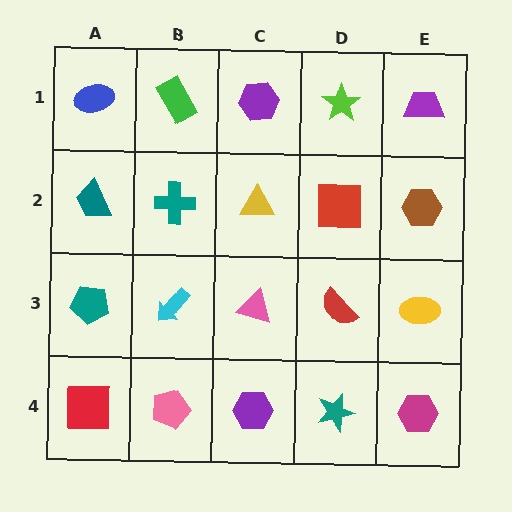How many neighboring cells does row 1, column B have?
3.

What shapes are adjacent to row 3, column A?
A teal trapezoid (row 2, column A), a red square (row 4, column A), a cyan arrow (row 3, column B).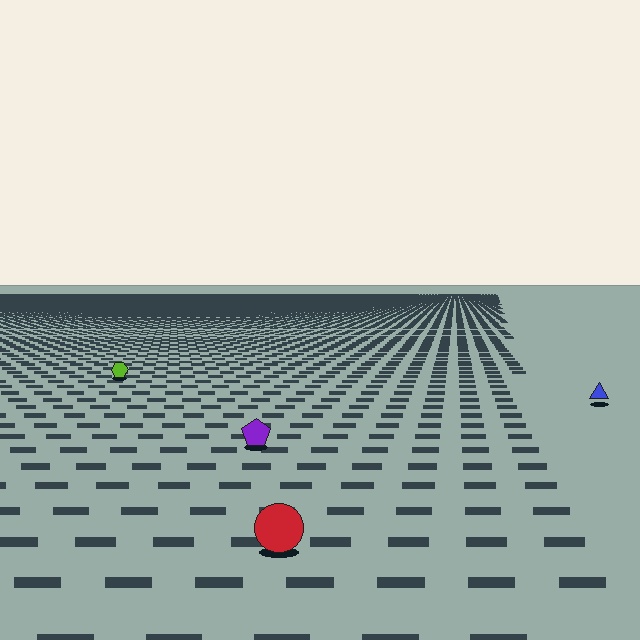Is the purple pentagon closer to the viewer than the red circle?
No. The red circle is closer — you can tell from the texture gradient: the ground texture is coarser near it.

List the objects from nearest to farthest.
From nearest to farthest: the red circle, the purple pentagon, the blue triangle, the lime hexagon.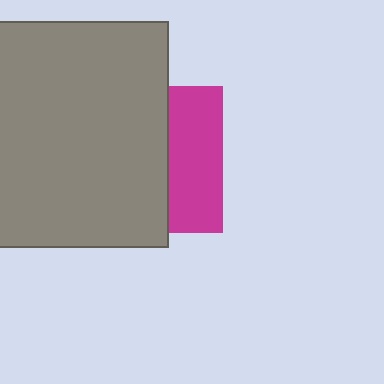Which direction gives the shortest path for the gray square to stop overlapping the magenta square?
Moving left gives the shortest separation.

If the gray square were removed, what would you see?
You would see the complete magenta square.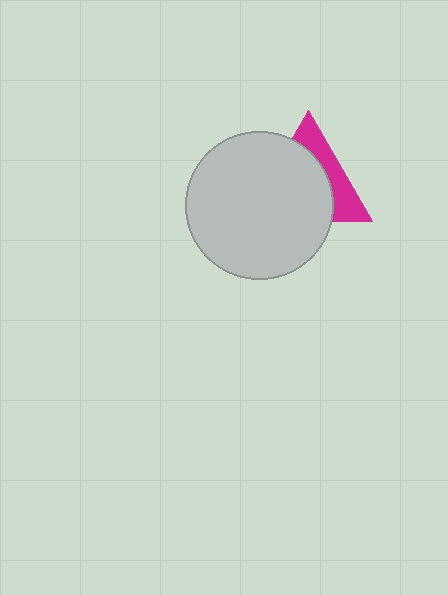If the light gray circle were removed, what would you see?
You would see the complete magenta triangle.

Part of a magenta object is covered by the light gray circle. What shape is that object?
It is a triangle.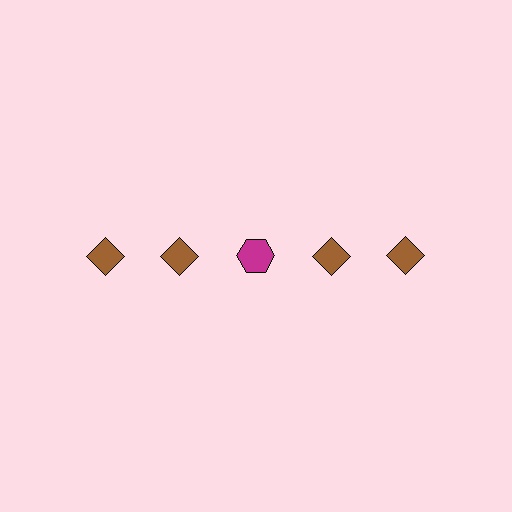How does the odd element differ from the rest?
It differs in both color (magenta instead of brown) and shape (hexagon instead of diamond).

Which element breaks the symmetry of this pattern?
The magenta hexagon in the top row, center column breaks the symmetry. All other shapes are brown diamonds.